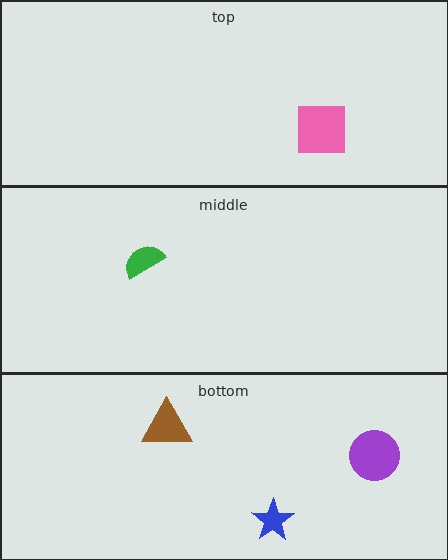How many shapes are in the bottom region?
3.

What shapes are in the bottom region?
The purple circle, the brown triangle, the blue star.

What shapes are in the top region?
The pink square.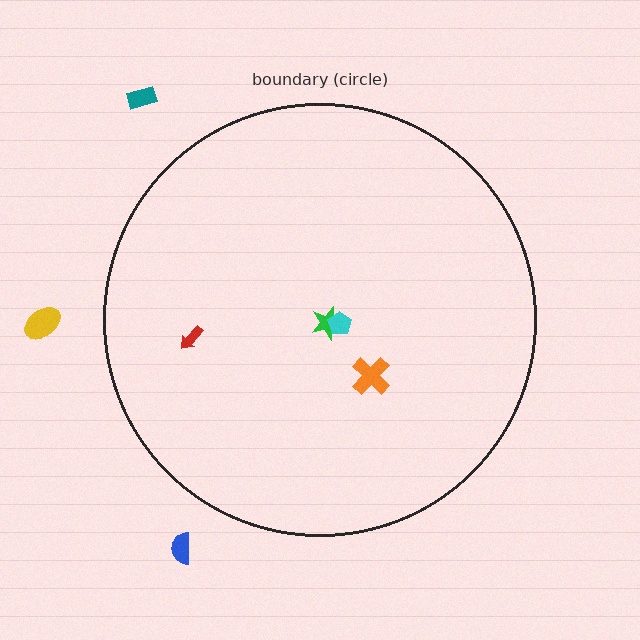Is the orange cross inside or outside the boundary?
Inside.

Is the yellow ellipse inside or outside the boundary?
Outside.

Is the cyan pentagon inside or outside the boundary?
Inside.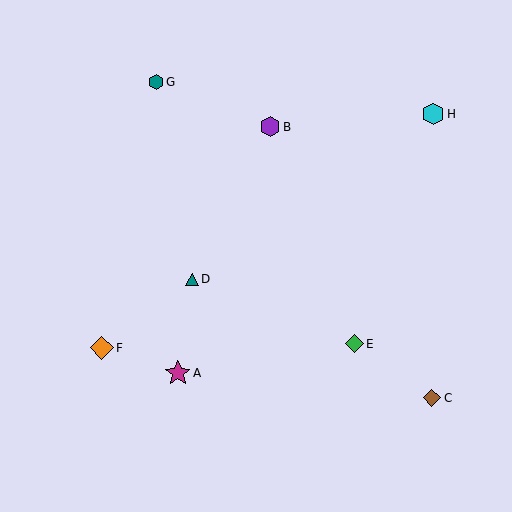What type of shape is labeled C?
Shape C is a brown diamond.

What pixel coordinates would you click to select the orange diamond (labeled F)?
Click at (102, 348) to select the orange diamond F.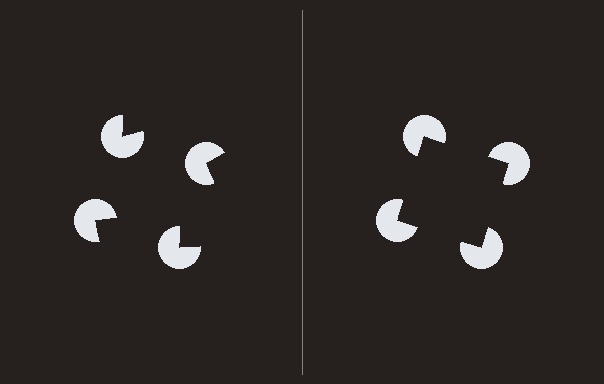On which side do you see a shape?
An illusory square appears on the right side. On the left side the wedge cuts are rotated, so no coherent shape forms.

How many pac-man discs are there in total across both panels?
8 — 4 on each side.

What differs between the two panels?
The pac-man discs are positioned identically on both sides; only the wedge orientations differ. On the right they align to a square; on the left they are misaligned.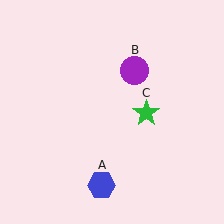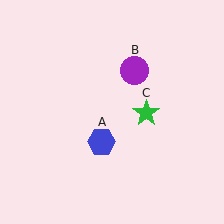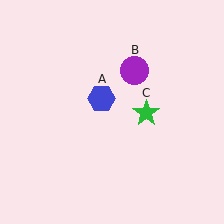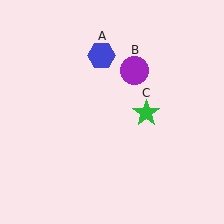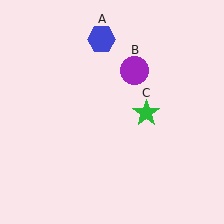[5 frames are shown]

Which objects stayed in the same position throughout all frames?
Purple circle (object B) and green star (object C) remained stationary.